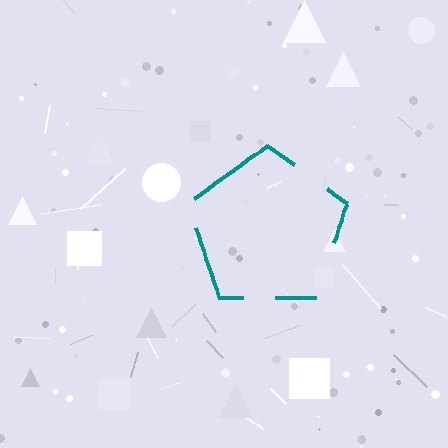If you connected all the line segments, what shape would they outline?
They would outline a pentagon.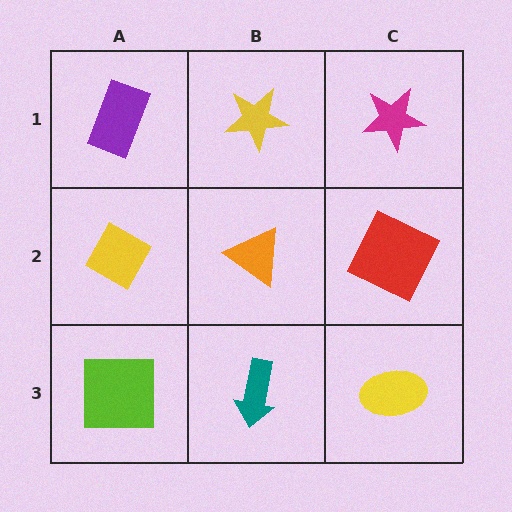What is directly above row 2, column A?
A purple rectangle.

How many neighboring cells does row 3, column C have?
2.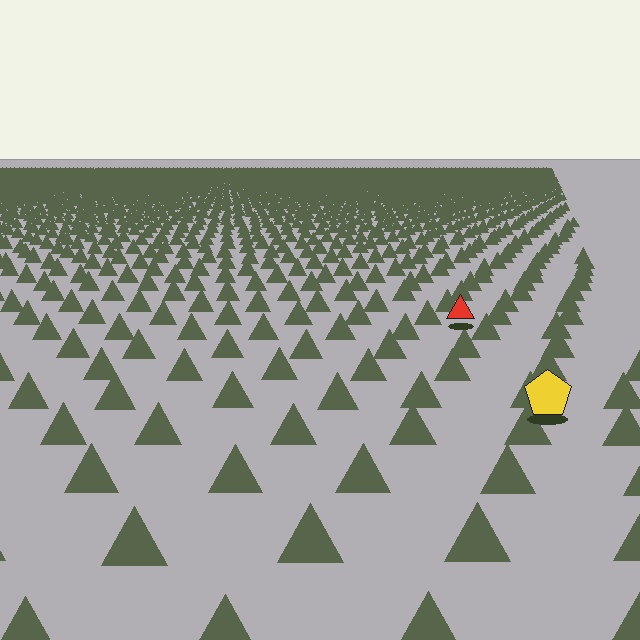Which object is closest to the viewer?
The yellow pentagon is closest. The texture marks near it are larger and more spread out.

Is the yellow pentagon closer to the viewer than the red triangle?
Yes. The yellow pentagon is closer — you can tell from the texture gradient: the ground texture is coarser near it.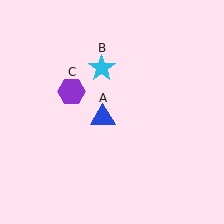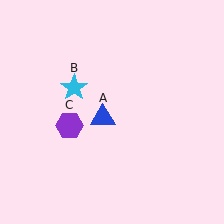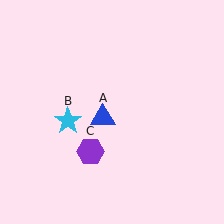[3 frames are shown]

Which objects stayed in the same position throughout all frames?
Blue triangle (object A) remained stationary.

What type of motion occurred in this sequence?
The cyan star (object B), purple hexagon (object C) rotated counterclockwise around the center of the scene.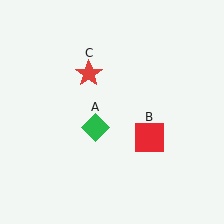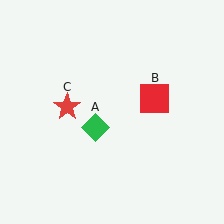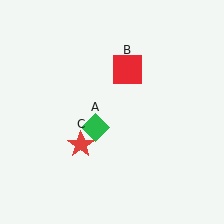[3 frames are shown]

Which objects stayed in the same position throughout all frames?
Green diamond (object A) remained stationary.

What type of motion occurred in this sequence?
The red square (object B), red star (object C) rotated counterclockwise around the center of the scene.